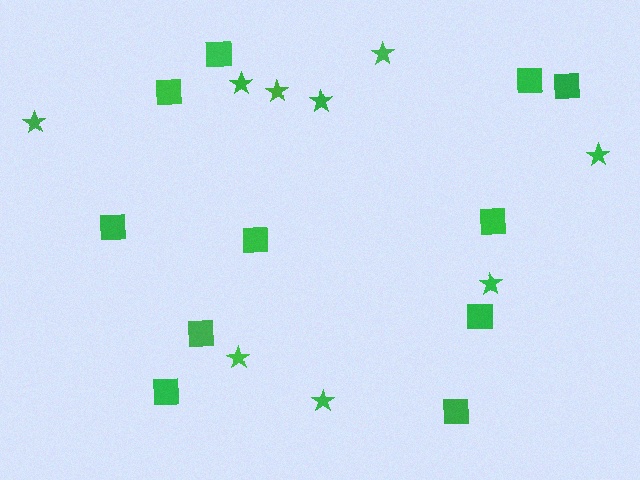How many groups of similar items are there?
There are 2 groups: one group of stars (9) and one group of squares (11).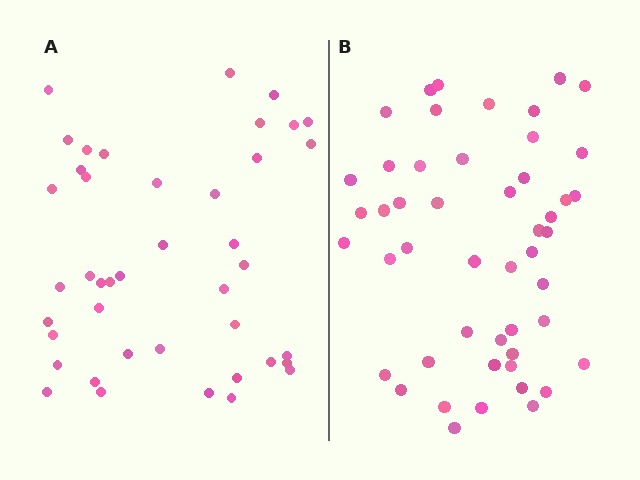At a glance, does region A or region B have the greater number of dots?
Region B (the right region) has more dots.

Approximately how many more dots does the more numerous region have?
Region B has roughly 8 or so more dots than region A.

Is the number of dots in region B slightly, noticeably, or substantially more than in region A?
Region B has only slightly more — the two regions are fairly close. The ratio is roughly 1.2 to 1.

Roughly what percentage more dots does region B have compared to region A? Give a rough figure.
About 15% more.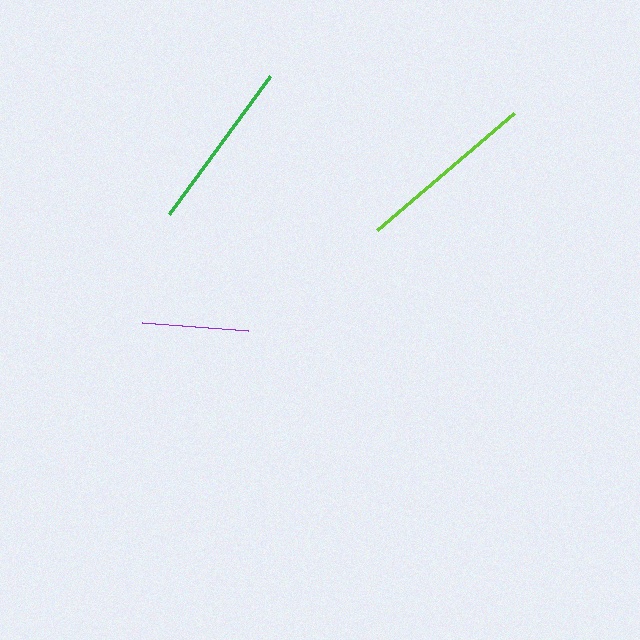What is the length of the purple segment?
The purple segment is approximately 106 pixels long.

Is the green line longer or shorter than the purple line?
The green line is longer than the purple line.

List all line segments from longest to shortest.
From longest to shortest: lime, green, purple.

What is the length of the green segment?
The green segment is approximately 171 pixels long.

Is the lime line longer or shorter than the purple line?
The lime line is longer than the purple line.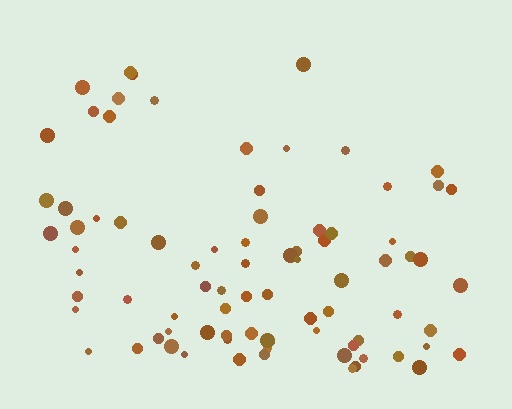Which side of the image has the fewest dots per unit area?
The top.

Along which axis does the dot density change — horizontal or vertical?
Vertical.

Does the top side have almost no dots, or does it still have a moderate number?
Still a moderate number, just noticeably fewer than the bottom.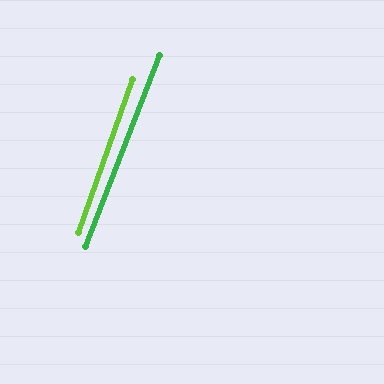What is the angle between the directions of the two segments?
Approximately 2 degrees.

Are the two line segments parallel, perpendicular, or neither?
Parallel — their directions differ by only 1.8°.